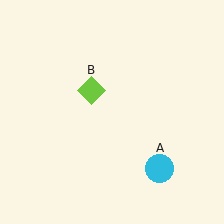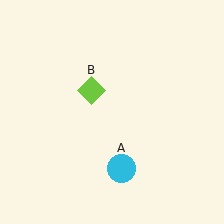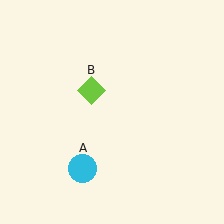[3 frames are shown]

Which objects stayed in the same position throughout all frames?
Lime diamond (object B) remained stationary.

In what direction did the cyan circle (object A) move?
The cyan circle (object A) moved left.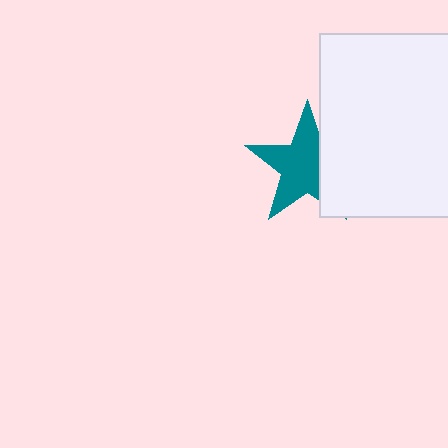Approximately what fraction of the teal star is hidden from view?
Roughly 31% of the teal star is hidden behind the white rectangle.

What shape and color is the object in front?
The object in front is a white rectangle.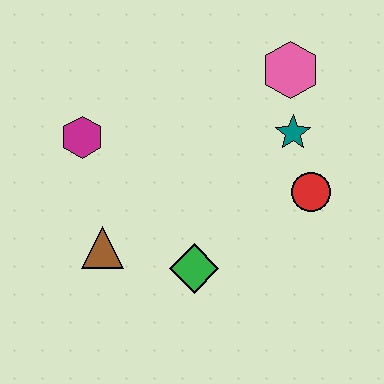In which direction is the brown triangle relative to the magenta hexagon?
The brown triangle is below the magenta hexagon.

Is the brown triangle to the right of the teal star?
No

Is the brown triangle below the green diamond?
No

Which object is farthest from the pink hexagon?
The brown triangle is farthest from the pink hexagon.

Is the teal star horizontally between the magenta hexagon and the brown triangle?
No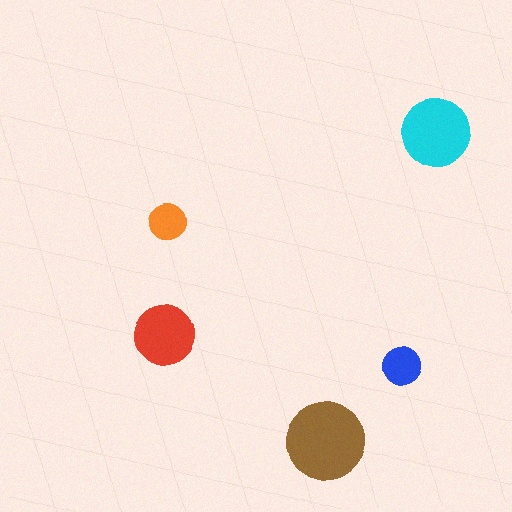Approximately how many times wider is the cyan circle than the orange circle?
About 2 times wider.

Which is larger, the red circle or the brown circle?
The brown one.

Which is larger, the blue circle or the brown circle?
The brown one.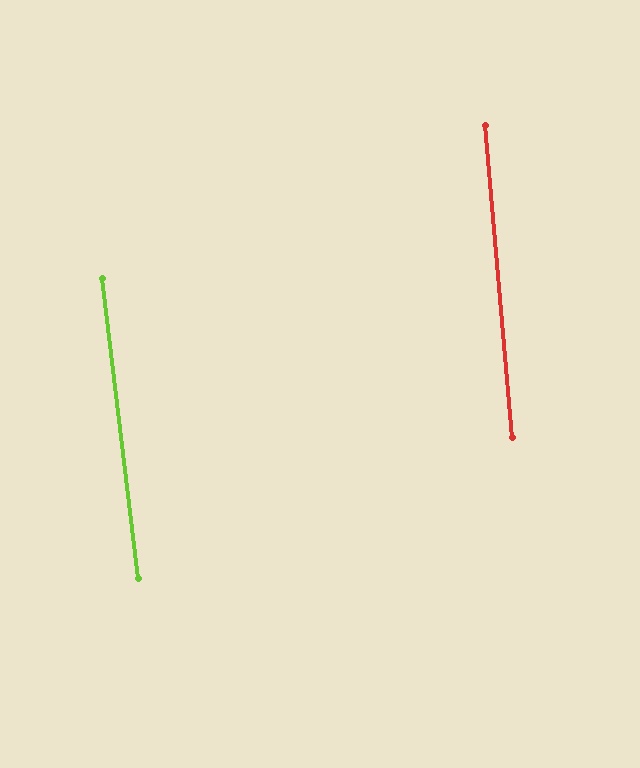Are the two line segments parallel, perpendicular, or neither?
Parallel — their directions differ by only 1.8°.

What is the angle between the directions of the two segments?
Approximately 2 degrees.